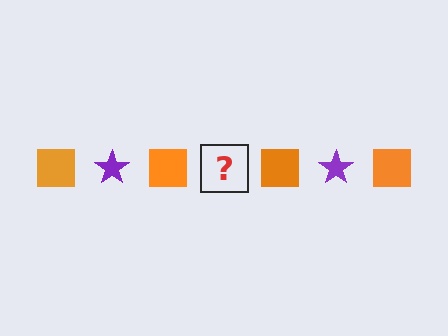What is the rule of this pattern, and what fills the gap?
The rule is that the pattern alternates between orange square and purple star. The gap should be filled with a purple star.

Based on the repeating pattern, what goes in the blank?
The blank should be a purple star.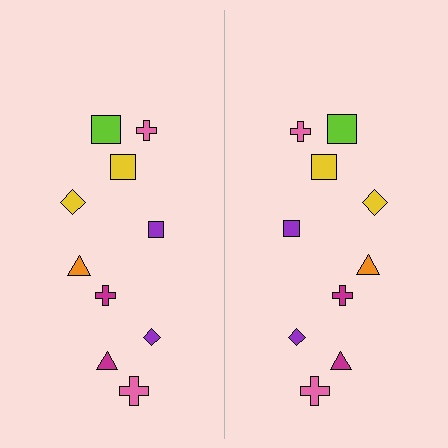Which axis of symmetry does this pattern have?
The pattern has a vertical axis of symmetry running through the center of the image.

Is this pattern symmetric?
Yes, this pattern has bilateral (reflection) symmetry.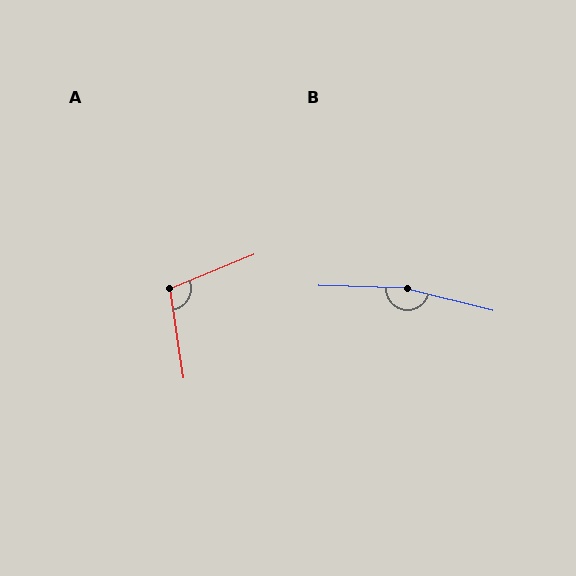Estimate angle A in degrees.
Approximately 104 degrees.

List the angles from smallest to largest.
A (104°), B (167°).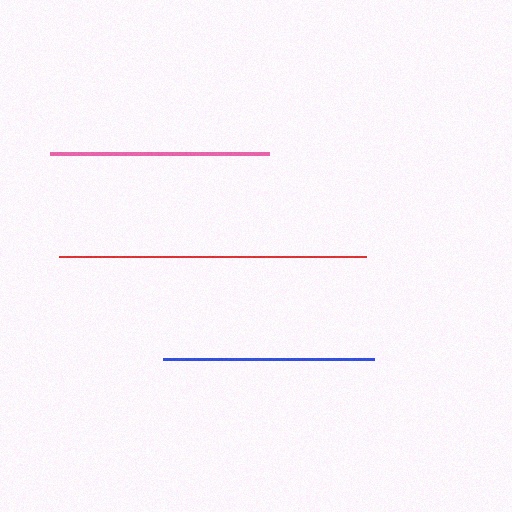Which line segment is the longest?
The red line is the longest at approximately 306 pixels.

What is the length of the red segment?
The red segment is approximately 306 pixels long.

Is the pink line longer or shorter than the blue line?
The pink line is longer than the blue line.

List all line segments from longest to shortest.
From longest to shortest: red, pink, blue.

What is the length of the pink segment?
The pink segment is approximately 219 pixels long.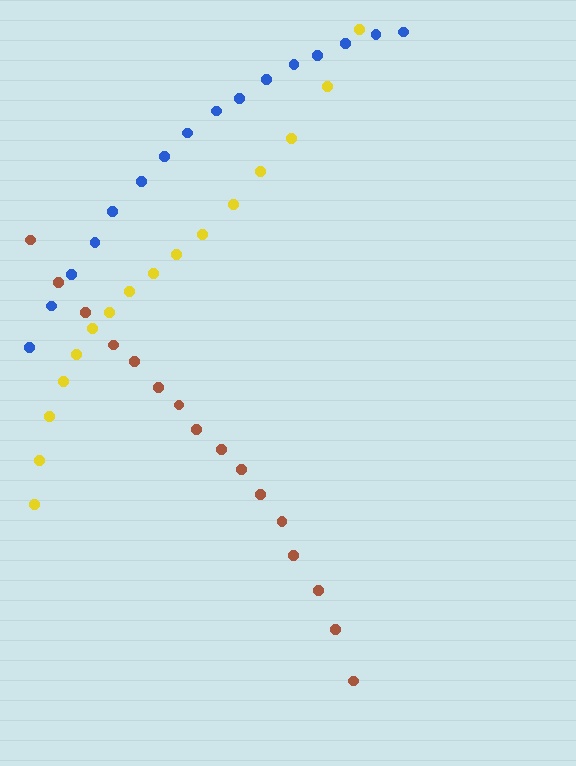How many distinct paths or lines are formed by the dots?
There are 3 distinct paths.